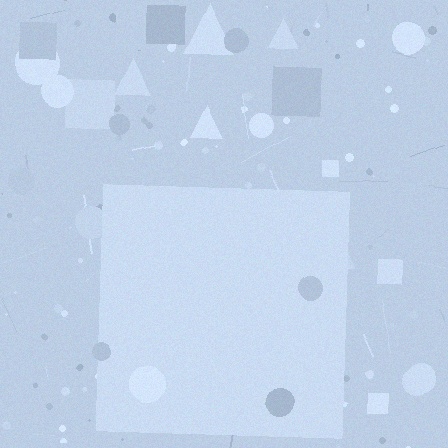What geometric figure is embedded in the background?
A square is embedded in the background.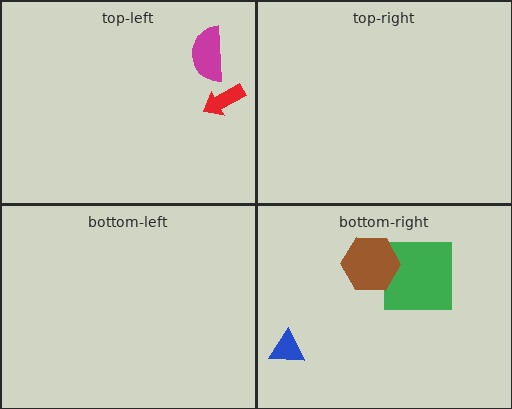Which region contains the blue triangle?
The bottom-right region.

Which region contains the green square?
The bottom-right region.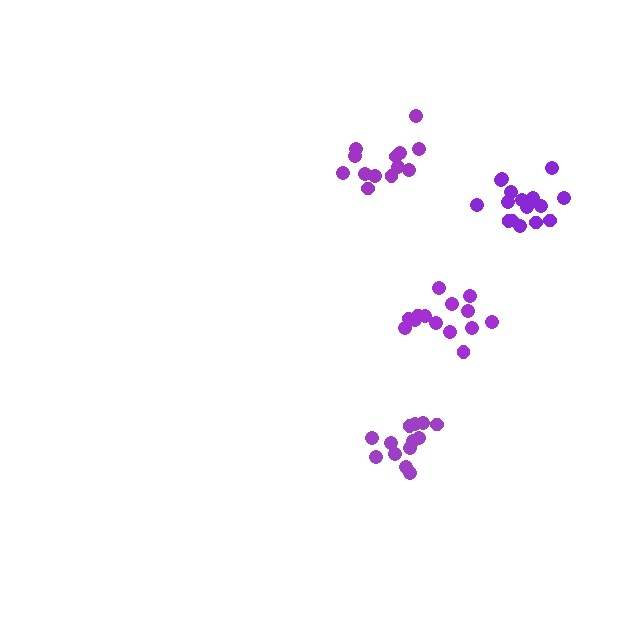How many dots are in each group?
Group 1: 14 dots, Group 2: 13 dots, Group 3: 16 dots, Group 4: 13 dots (56 total).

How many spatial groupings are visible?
There are 4 spatial groupings.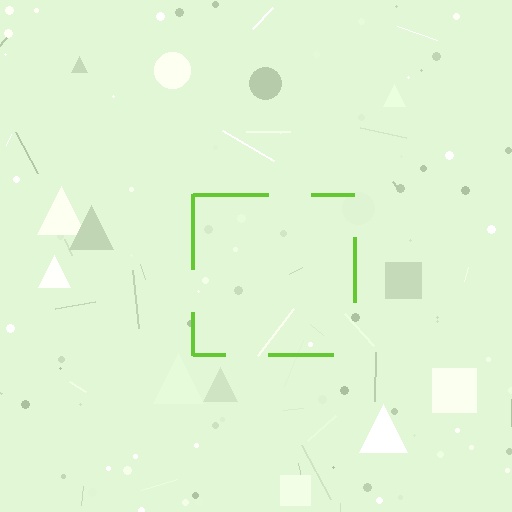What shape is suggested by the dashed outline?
The dashed outline suggests a square.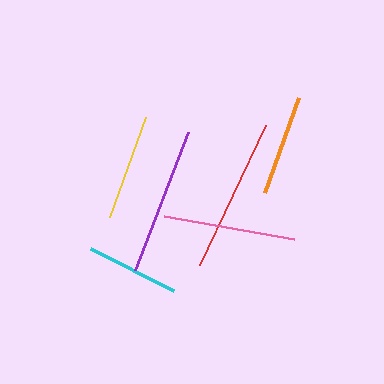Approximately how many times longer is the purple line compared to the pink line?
The purple line is approximately 1.1 times the length of the pink line.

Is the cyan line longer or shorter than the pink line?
The pink line is longer than the cyan line.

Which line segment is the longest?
The red line is the longest at approximately 155 pixels.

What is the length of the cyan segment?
The cyan segment is approximately 93 pixels long.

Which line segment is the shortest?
The cyan line is the shortest at approximately 93 pixels.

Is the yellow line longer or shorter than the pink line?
The pink line is longer than the yellow line.